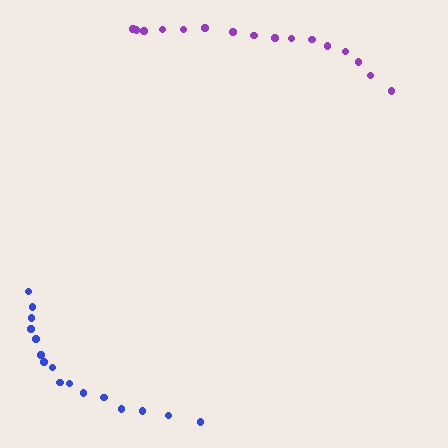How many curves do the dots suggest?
There are 2 distinct paths.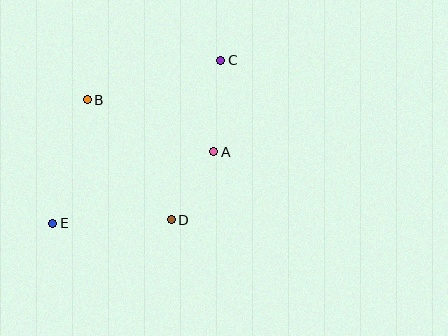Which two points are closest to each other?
Points A and D are closest to each other.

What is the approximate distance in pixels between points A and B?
The distance between A and B is approximately 136 pixels.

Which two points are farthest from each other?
Points C and E are farthest from each other.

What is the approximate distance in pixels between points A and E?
The distance between A and E is approximately 176 pixels.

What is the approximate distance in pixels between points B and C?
The distance between B and C is approximately 139 pixels.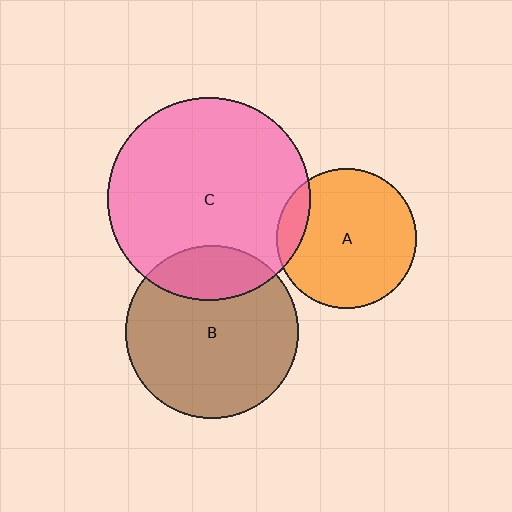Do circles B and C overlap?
Yes.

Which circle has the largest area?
Circle C (pink).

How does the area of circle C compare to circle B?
Approximately 1.4 times.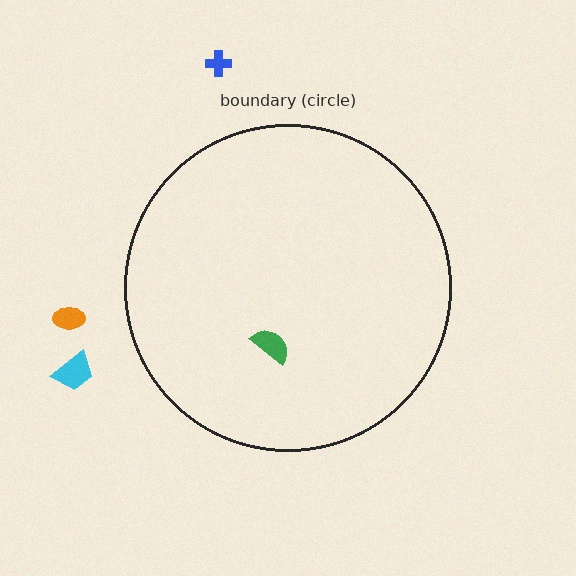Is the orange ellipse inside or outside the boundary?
Outside.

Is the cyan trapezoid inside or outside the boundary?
Outside.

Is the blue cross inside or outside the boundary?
Outside.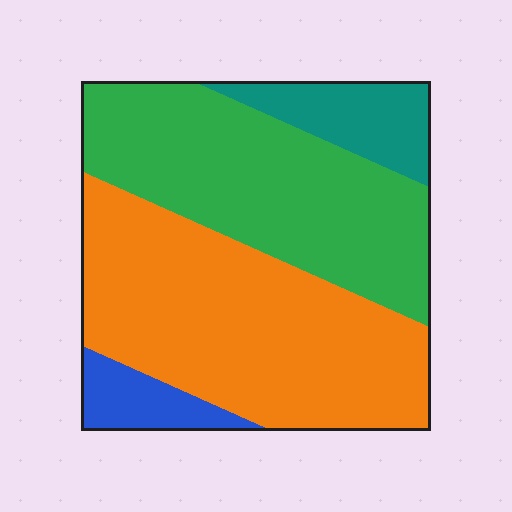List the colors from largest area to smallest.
From largest to smallest: orange, green, teal, blue.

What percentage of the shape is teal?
Teal covers around 10% of the shape.